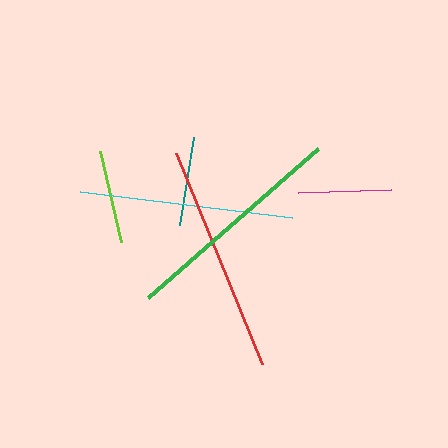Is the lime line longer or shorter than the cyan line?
The cyan line is longer than the lime line.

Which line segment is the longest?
The red line is the longest at approximately 228 pixels.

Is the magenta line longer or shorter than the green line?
The green line is longer than the magenta line.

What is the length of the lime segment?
The lime segment is approximately 93 pixels long.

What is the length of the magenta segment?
The magenta segment is approximately 93 pixels long.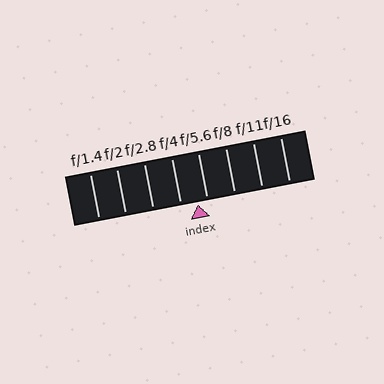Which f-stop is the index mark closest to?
The index mark is closest to f/5.6.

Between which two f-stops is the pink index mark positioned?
The index mark is between f/4 and f/5.6.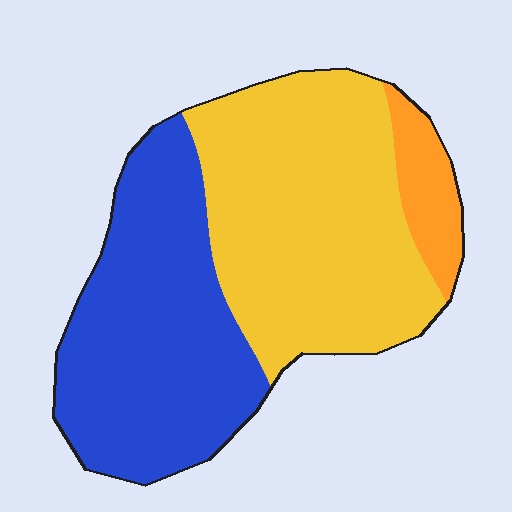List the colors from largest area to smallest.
From largest to smallest: yellow, blue, orange.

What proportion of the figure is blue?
Blue takes up between a third and a half of the figure.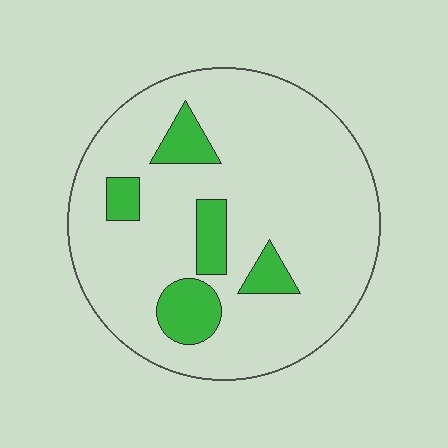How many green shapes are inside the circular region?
5.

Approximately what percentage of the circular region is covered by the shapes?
Approximately 15%.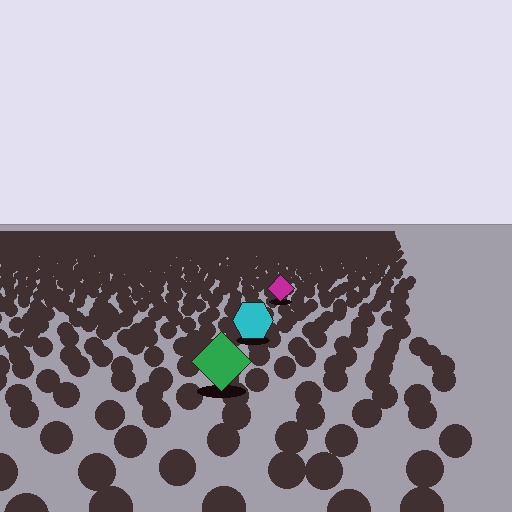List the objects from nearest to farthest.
From nearest to farthest: the green diamond, the cyan hexagon, the magenta diamond.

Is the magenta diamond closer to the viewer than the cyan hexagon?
No. The cyan hexagon is closer — you can tell from the texture gradient: the ground texture is coarser near it.